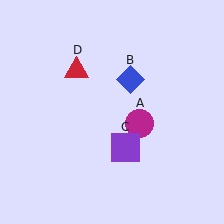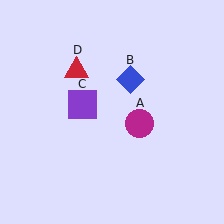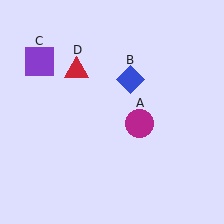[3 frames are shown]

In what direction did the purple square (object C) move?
The purple square (object C) moved up and to the left.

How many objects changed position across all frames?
1 object changed position: purple square (object C).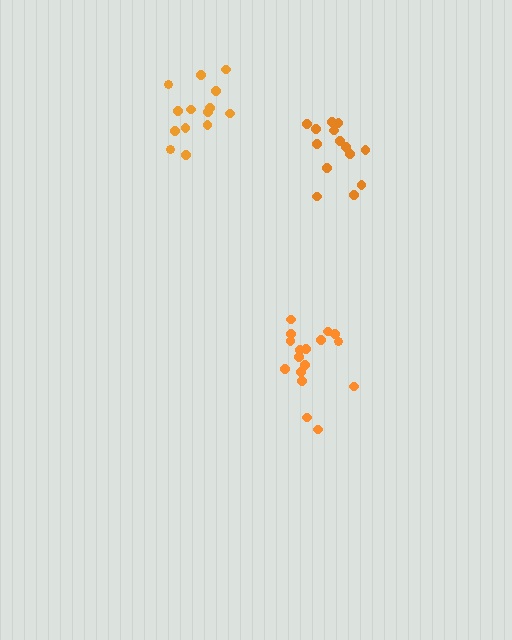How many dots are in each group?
Group 1: 14 dots, Group 2: 14 dots, Group 3: 17 dots (45 total).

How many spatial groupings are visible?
There are 3 spatial groupings.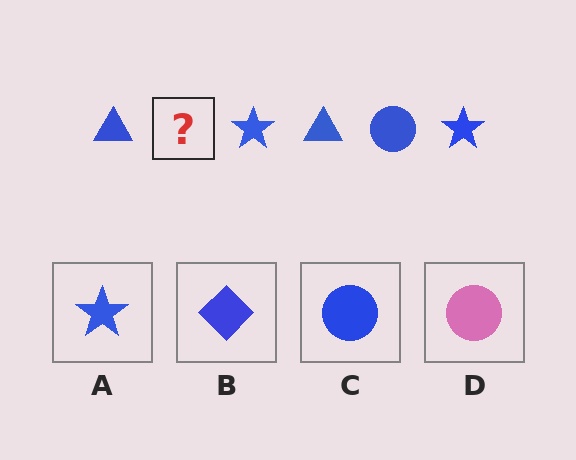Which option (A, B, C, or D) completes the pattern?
C.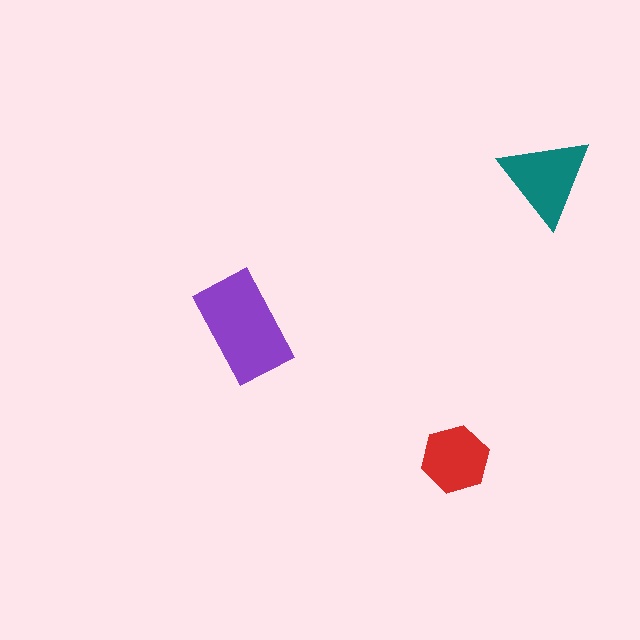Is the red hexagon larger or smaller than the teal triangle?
Smaller.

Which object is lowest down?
The red hexagon is bottommost.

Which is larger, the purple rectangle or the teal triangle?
The purple rectangle.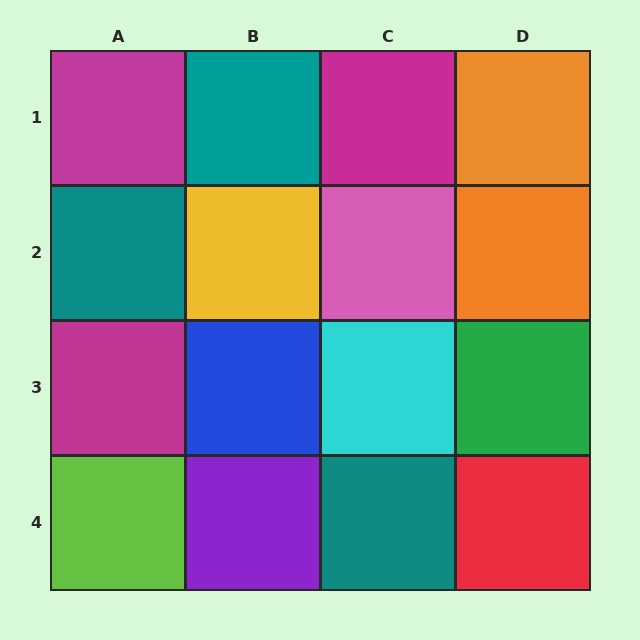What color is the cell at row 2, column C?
Pink.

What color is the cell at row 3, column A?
Magenta.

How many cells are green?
1 cell is green.